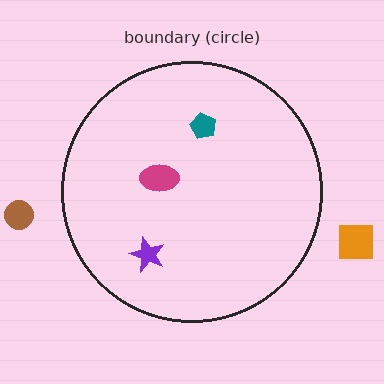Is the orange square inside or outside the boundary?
Outside.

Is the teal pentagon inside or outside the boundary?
Inside.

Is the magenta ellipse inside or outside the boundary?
Inside.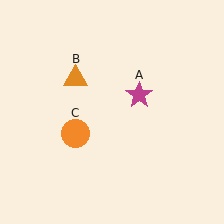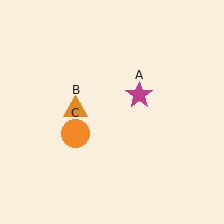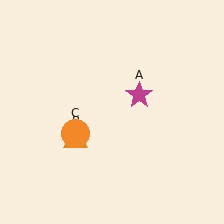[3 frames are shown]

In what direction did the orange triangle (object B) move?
The orange triangle (object B) moved down.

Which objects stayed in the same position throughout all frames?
Magenta star (object A) and orange circle (object C) remained stationary.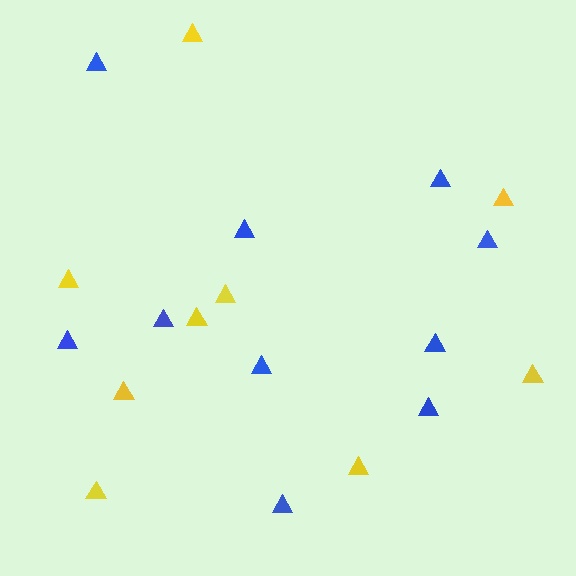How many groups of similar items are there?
There are 2 groups: one group of yellow triangles (9) and one group of blue triangles (10).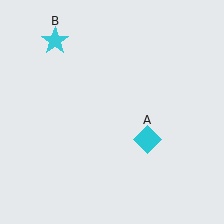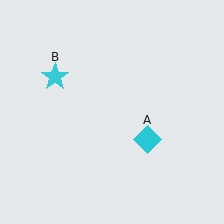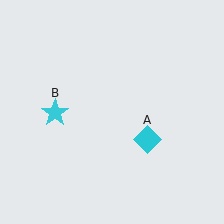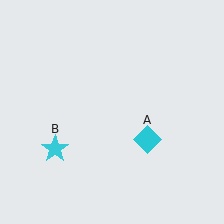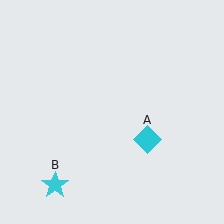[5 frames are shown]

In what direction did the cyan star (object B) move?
The cyan star (object B) moved down.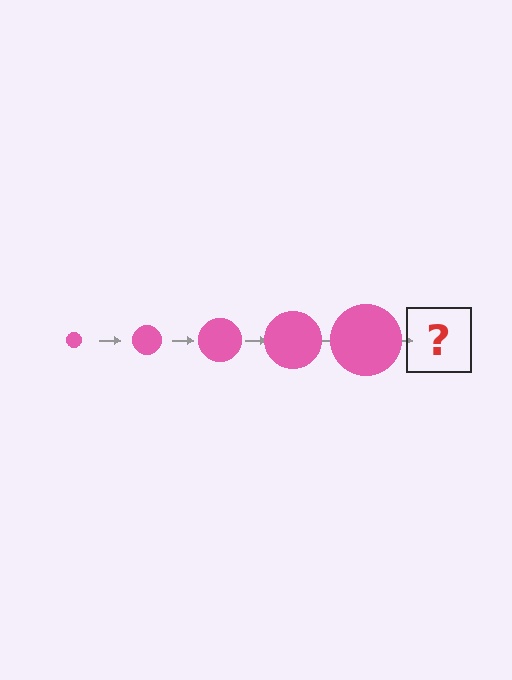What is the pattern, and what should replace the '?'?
The pattern is that the circle gets progressively larger each step. The '?' should be a pink circle, larger than the previous one.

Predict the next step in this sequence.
The next step is a pink circle, larger than the previous one.